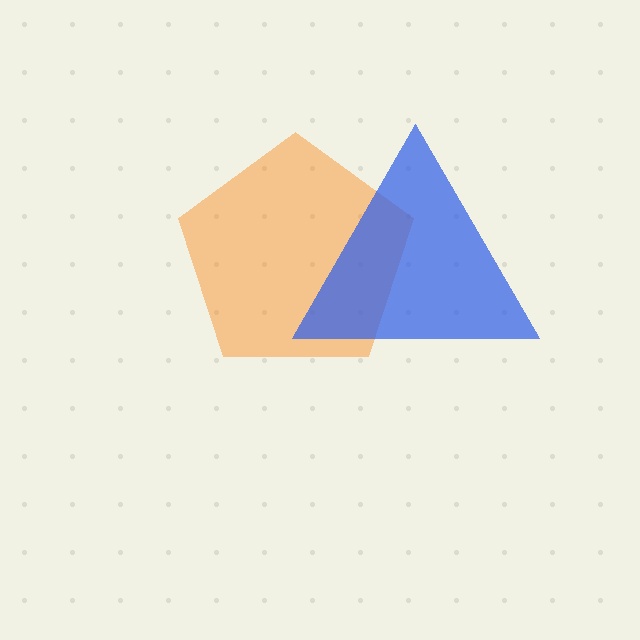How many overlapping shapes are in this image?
There are 2 overlapping shapes in the image.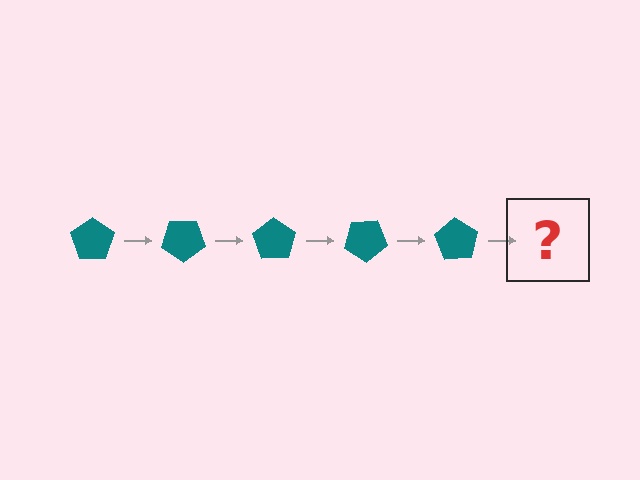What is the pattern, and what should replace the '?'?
The pattern is that the pentagon rotates 35 degrees each step. The '?' should be a teal pentagon rotated 175 degrees.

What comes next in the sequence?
The next element should be a teal pentagon rotated 175 degrees.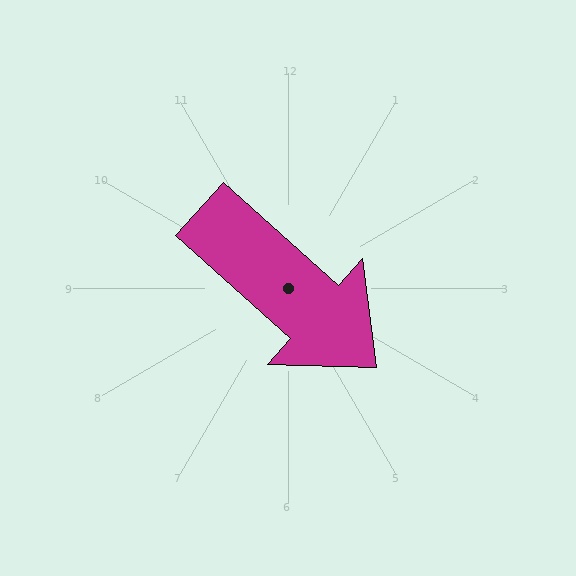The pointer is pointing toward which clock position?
Roughly 4 o'clock.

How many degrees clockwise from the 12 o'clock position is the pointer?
Approximately 132 degrees.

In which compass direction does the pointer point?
Southeast.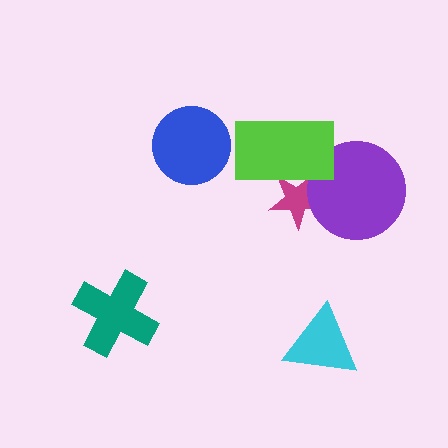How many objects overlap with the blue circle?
0 objects overlap with the blue circle.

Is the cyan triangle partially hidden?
No, no other shape covers it.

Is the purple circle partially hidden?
Yes, it is partially covered by another shape.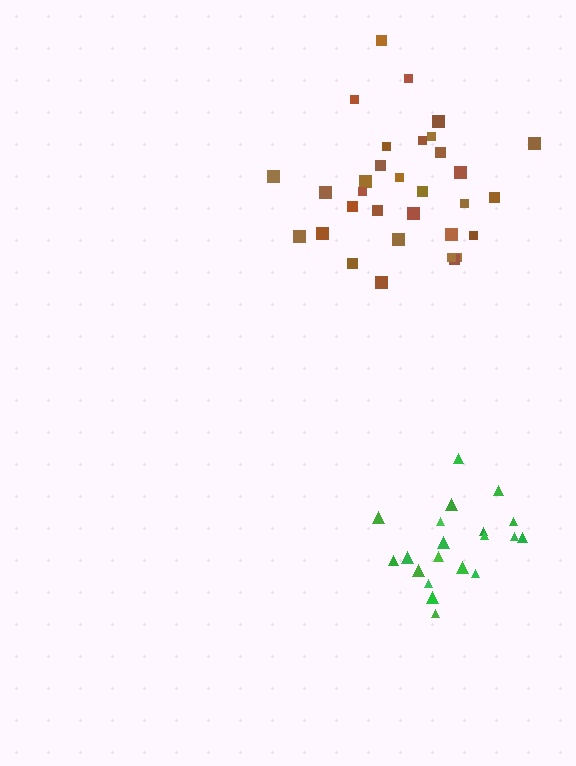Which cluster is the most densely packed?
Green.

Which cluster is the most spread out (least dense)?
Brown.